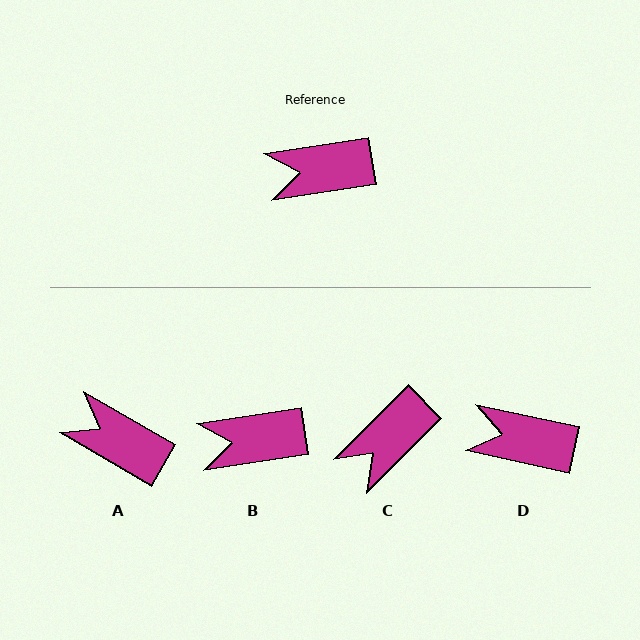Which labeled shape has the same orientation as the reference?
B.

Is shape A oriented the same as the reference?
No, it is off by about 39 degrees.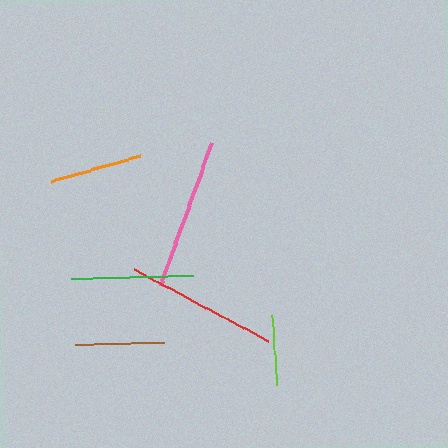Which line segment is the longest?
The red line is the longest at approximately 152 pixels.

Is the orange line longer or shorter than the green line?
The green line is longer than the orange line.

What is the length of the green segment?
The green segment is approximately 122 pixels long.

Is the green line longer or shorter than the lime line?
The green line is longer than the lime line.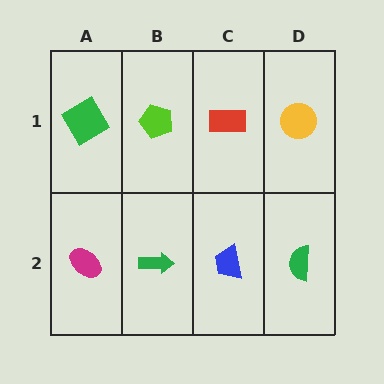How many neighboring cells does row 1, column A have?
2.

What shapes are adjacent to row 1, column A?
A magenta ellipse (row 2, column A), a lime pentagon (row 1, column B).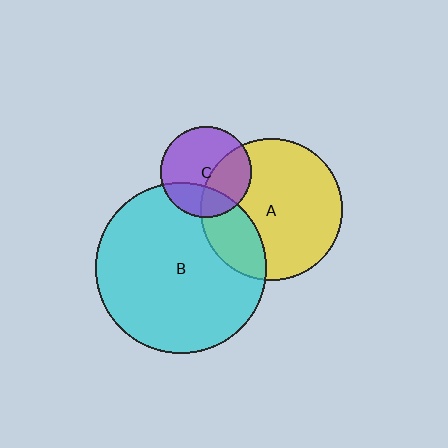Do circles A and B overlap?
Yes.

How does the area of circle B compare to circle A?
Approximately 1.5 times.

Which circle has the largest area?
Circle B (cyan).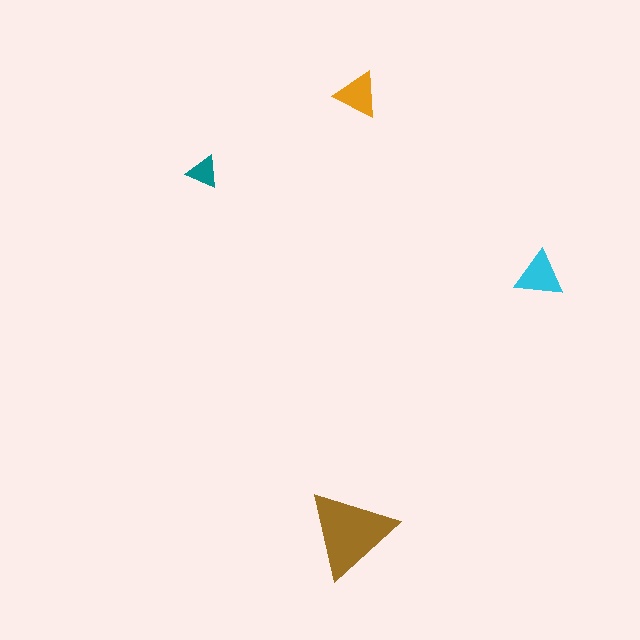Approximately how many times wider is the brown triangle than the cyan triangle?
About 2 times wider.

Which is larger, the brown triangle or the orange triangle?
The brown one.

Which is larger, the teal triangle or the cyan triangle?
The cyan one.